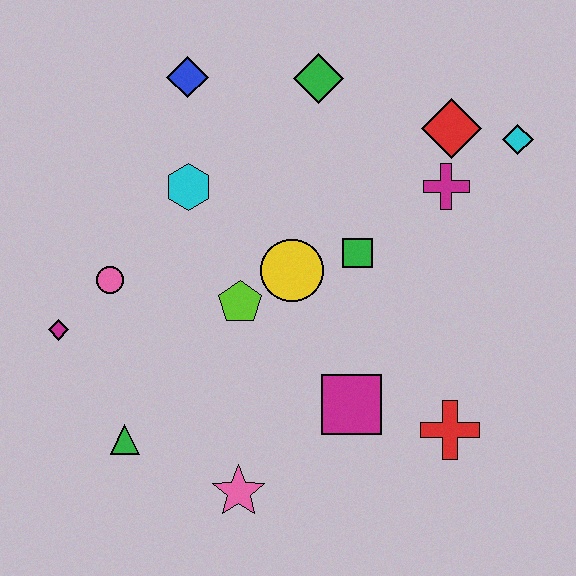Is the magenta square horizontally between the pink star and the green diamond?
No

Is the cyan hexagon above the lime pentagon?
Yes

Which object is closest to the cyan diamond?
The red diamond is closest to the cyan diamond.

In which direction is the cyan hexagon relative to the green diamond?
The cyan hexagon is to the left of the green diamond.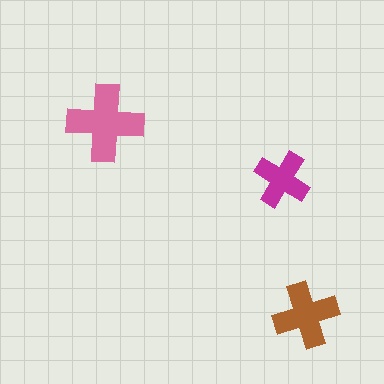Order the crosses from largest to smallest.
the pink one, the brown one, the magenta one.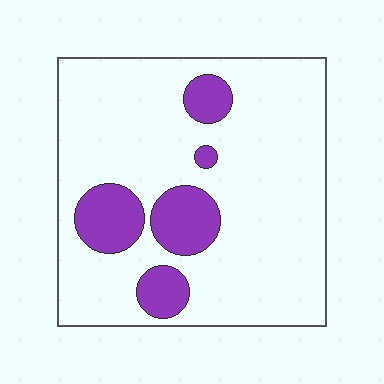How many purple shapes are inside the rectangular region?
5.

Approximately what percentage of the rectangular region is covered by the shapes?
Approximately 15%.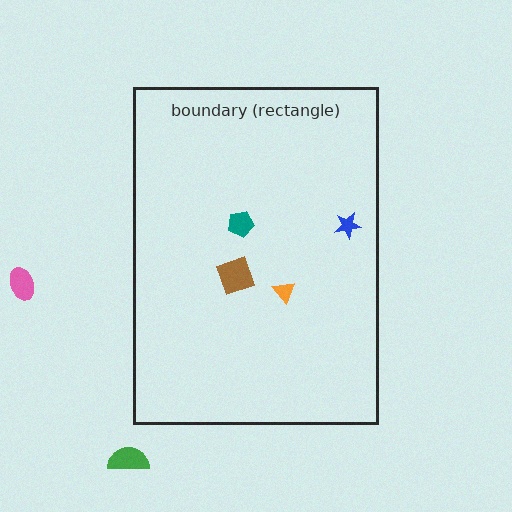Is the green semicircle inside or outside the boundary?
Outside.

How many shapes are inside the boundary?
4 inside, 2 outside.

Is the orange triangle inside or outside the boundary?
Inside.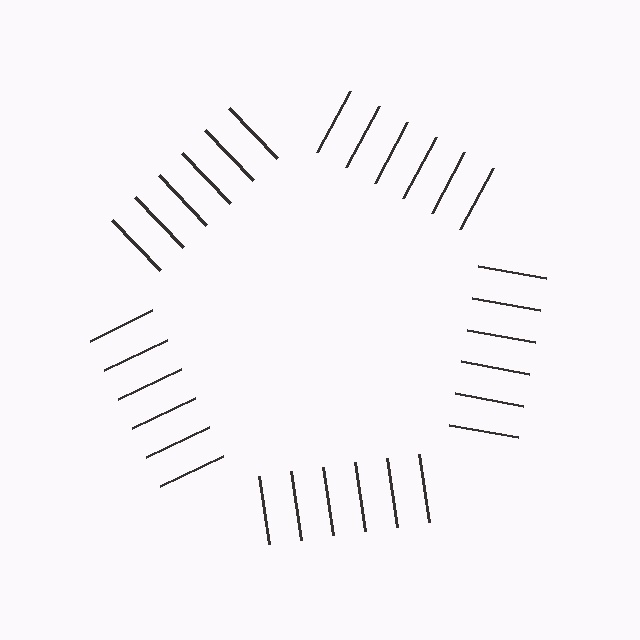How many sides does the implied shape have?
5 sides — the line-ends trace a pentagon.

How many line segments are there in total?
30 — 6 along each of the 5 edges.